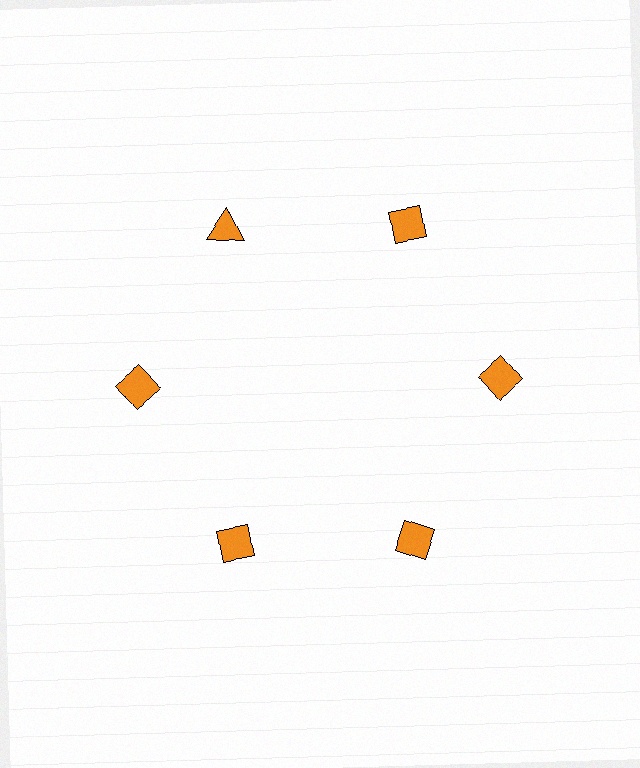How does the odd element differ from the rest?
It has a different shape: triangle instead of diamond.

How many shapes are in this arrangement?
There are 6 shapes arranged in a ring pattern.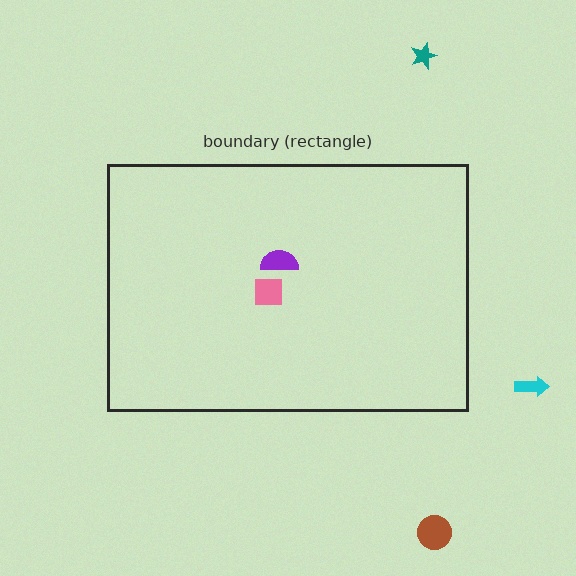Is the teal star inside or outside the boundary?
Outside.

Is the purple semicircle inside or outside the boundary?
Inside.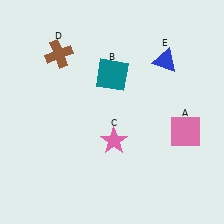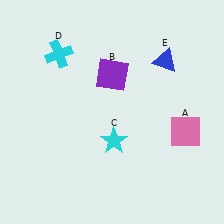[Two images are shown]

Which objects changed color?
B changed from teal to purple. C changed from pink to cyan. D changed from brown to cyan.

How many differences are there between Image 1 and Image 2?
There are 3 differences between the two images.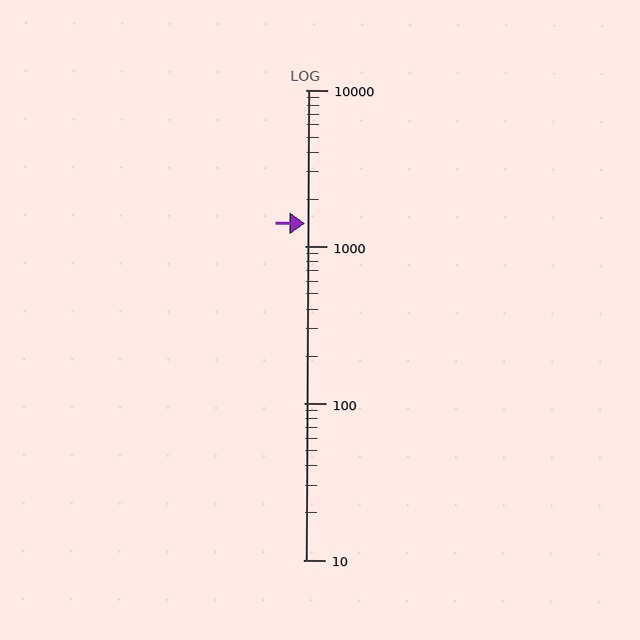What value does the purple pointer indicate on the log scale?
The pointer indicates approximately 1400.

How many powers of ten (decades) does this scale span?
The scale spans 3 decades, from 10 to 10000.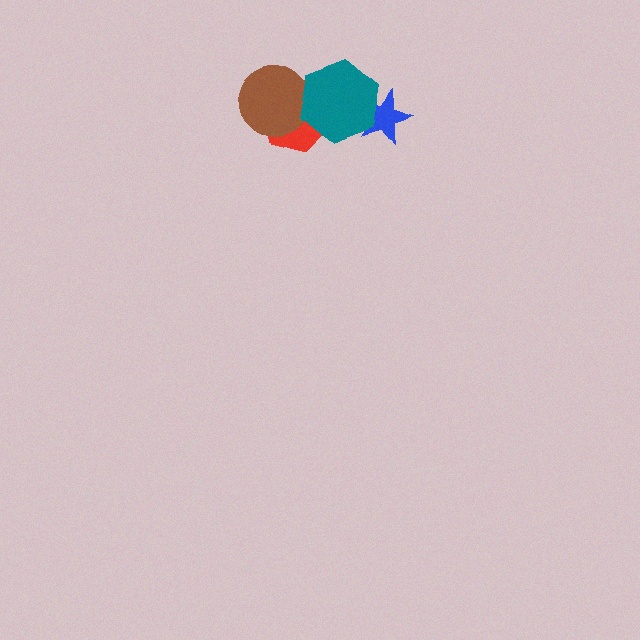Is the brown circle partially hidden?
Yes, it is partially covered by another shape.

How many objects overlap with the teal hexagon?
3 objects overlap with the teal hexagon.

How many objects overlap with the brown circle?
2 objects overlap with the brown circle.